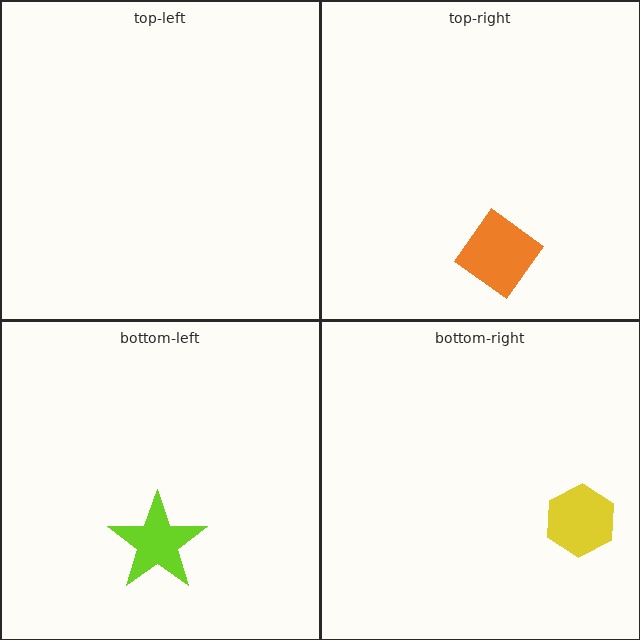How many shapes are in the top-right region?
1.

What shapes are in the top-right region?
The orange diamond.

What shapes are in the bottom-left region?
The lime star.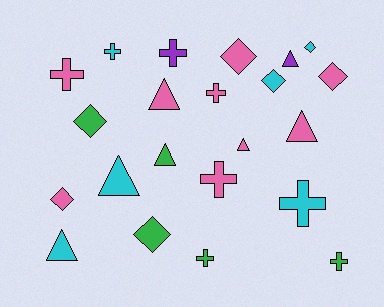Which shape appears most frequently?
Cross, with 8 objects.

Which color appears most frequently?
Pink, with 9 objects.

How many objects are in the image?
There are 22 objects.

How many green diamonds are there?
There are 2 green diamonds.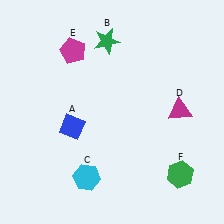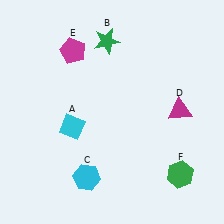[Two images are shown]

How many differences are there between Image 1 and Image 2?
There is 1 difference between the two images.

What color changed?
The diamond (A) changed from blue in Image 1 to cyan in Image 2.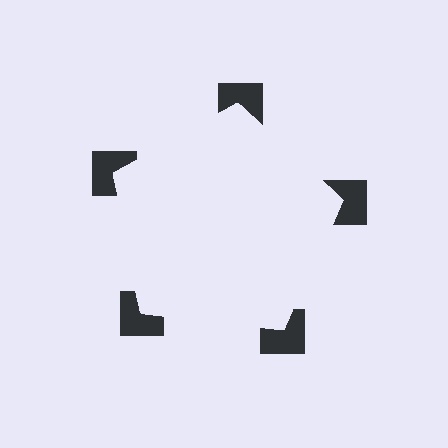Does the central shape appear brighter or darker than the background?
It typically appears slightly brighter than the background, even though no actual brightness change is drawn.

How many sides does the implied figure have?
5 sides.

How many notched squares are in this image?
There are 5 — one at each vertex of the illusory pentagon.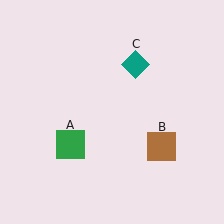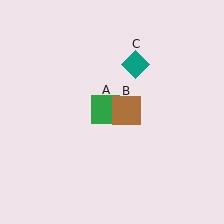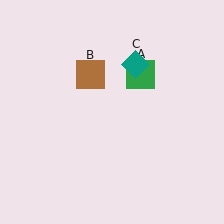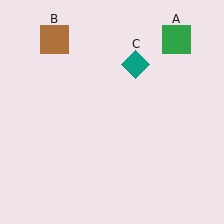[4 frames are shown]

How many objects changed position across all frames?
2 objects changed position: green square (object A), brown square (object B).